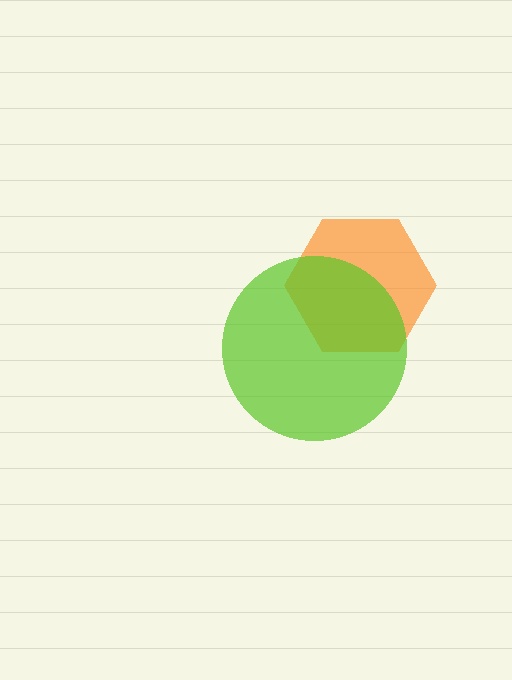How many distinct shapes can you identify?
There are 2 distinct shapes: an orange hexagon, a lime circle.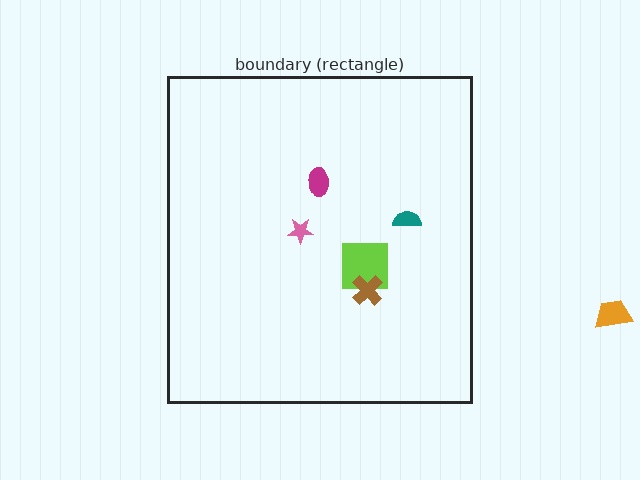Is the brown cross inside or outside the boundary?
Inside.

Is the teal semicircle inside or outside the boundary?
Inside.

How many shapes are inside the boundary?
5 inside, 1 outside.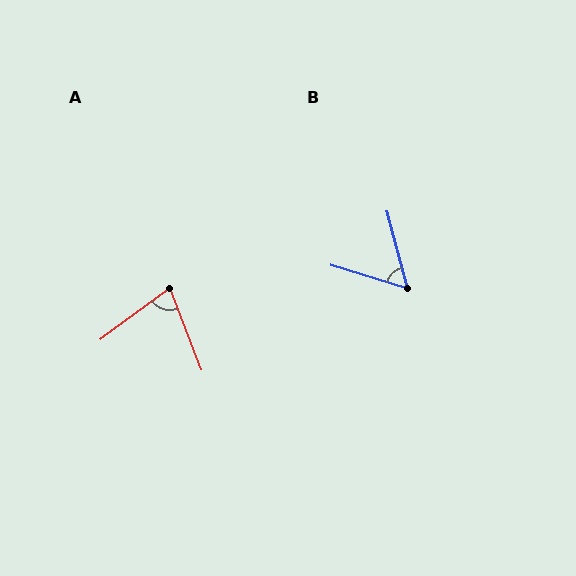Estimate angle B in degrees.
Approximately 58 degrees.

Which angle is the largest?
A, at approximately 75 degrees.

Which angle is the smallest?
B, at approximately 58 degrees.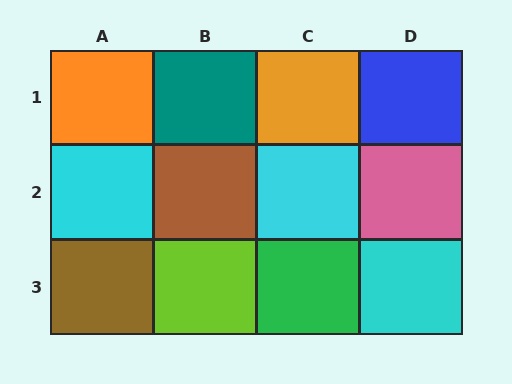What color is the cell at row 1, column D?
Blue.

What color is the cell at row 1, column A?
Orange.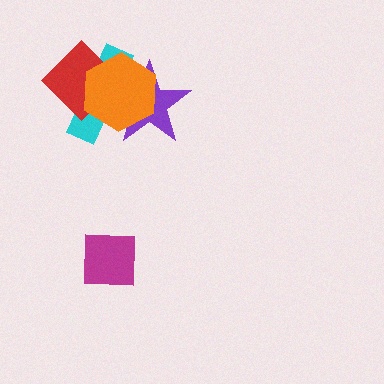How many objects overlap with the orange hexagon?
3 objects overlap with the orange hexagon.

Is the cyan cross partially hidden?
Yes, it is partially covered by another shape.